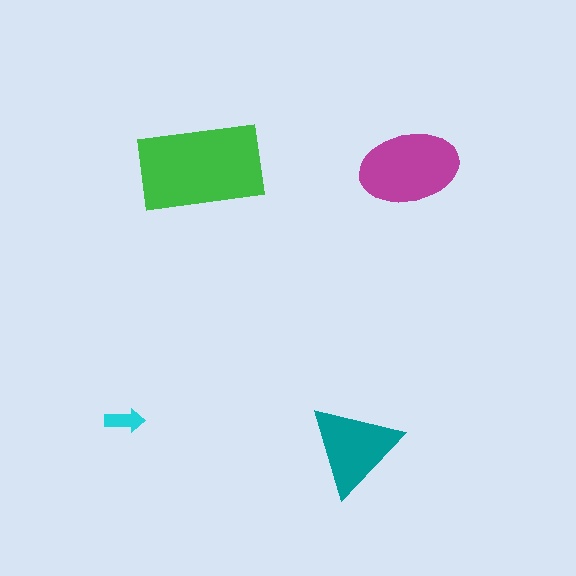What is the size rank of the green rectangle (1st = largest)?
1st.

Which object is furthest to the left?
The cyan arrow is leftmost.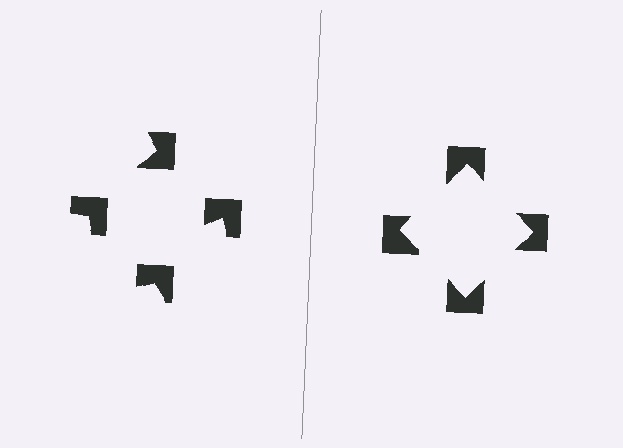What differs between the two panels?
The notched squares are positioned identically on both sides; only the wedge orientations differ. On the right they align to a square; on the left they are misaligned.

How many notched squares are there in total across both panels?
8 — 4 on each side.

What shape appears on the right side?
An illusory square.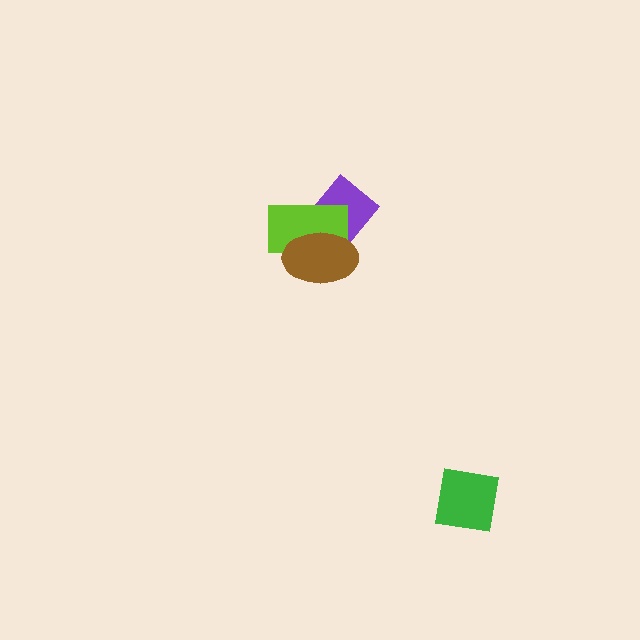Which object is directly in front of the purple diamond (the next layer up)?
The lime rectangle is directly in front of the purple diamond.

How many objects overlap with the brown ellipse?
2 objects overlap with the brown ellipse.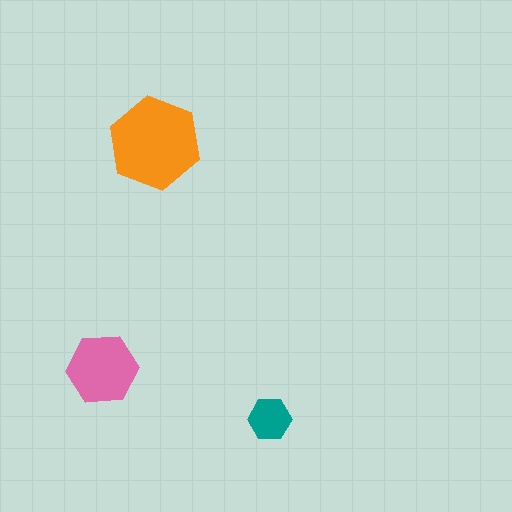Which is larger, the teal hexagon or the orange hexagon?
The orange one.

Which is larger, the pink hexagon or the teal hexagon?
The pink one.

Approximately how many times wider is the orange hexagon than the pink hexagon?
About 1.5 times wider.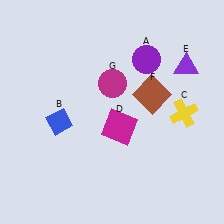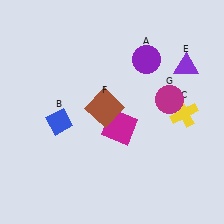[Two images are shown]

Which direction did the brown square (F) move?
The brown square (F) moved left.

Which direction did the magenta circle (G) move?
The magenta circle (G) moved right.